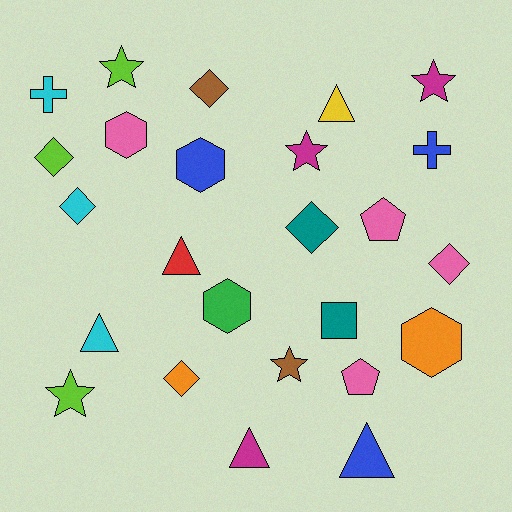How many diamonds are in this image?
There are 6 diamonds.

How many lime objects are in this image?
There are 3 lime objects.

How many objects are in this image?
There are 25 objects.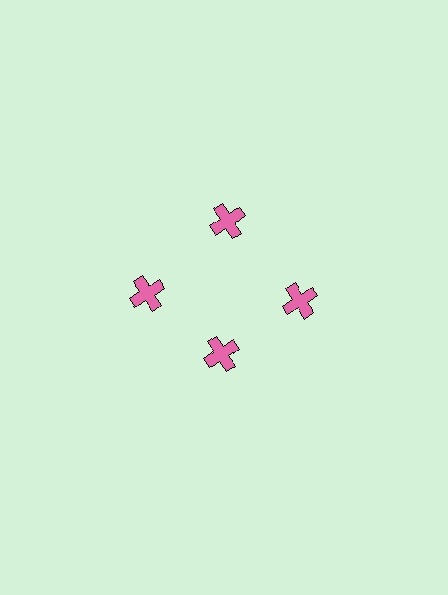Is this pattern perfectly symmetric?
No. The 4 pink crosses are arranged in a ring, but one element near the 6 o'clock position is pulled inward toward the center, breaking the 4-fold rotational symmetry.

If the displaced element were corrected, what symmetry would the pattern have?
It would have 4-fold rotational symmetry — the pattern would map onto itself every 90 degrees.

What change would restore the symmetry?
The symmetry would be restored by moving it outward, back onto the ring so that all 4 crosses sit at equal angles and equal distance from the center.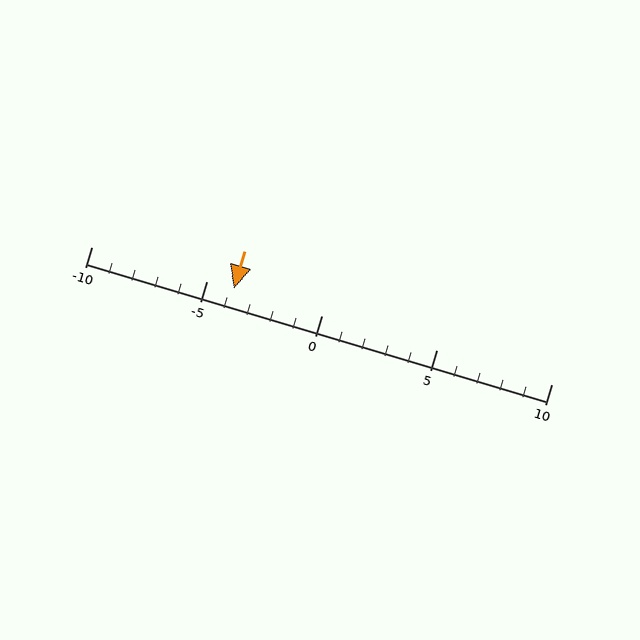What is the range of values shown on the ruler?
The ruler shows values from -10 to 10.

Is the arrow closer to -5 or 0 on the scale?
The arrow is closer to -5.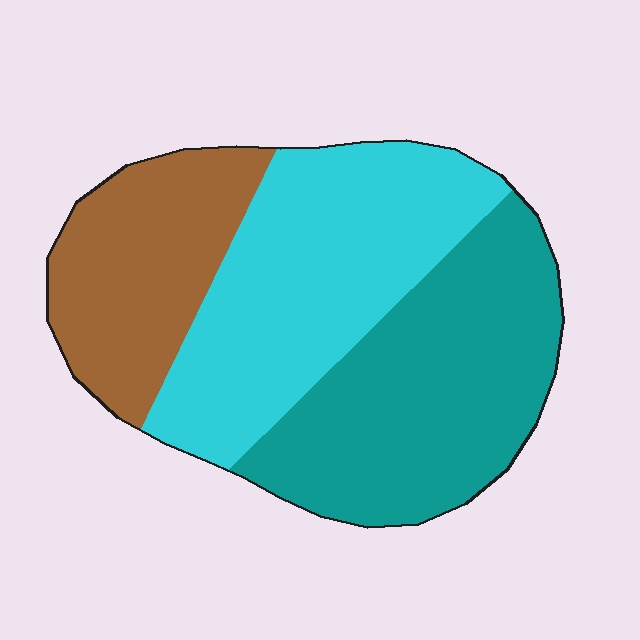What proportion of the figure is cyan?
Cyan takes up between a quarter and a half of the figure.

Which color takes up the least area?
Brown, at roughly 25%.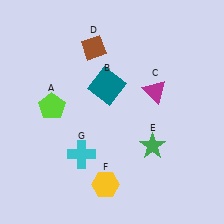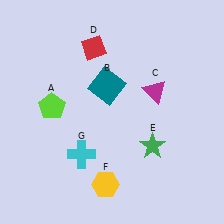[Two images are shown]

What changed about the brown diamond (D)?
In Image 1, D is brown. In Image 2, it changed to red.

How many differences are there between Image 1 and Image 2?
There is 1 difference between the two images.